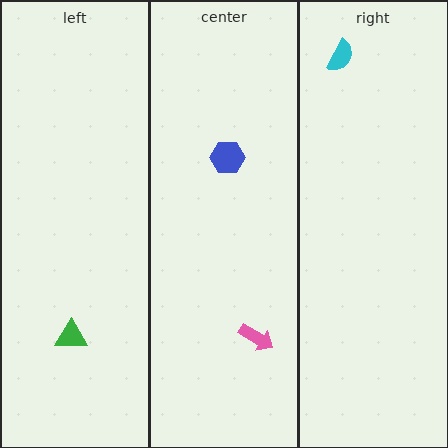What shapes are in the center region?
The blue hexagon, the pink arrow.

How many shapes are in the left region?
1.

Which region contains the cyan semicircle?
The right region.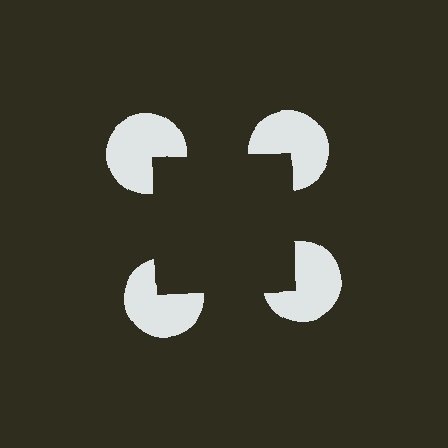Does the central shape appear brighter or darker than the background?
It typically appears slightly darker than the background, even though no actual brightness change is drawn.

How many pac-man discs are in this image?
There are 4 — one at each vertex of the illusory square.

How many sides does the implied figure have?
4 sides.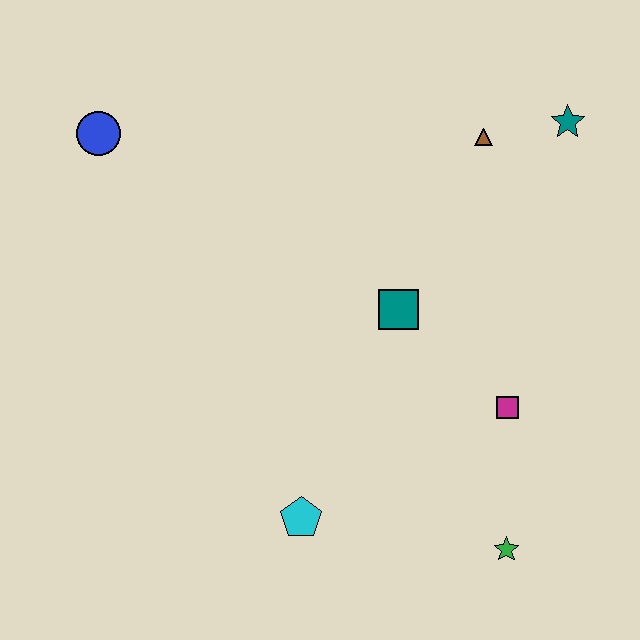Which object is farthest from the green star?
The blue circle is farthest from the green star.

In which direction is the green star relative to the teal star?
The green star is below the teal star.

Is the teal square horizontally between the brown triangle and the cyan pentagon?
Yes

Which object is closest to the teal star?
The brown triangle is closest to the teal star.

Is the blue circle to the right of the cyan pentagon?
No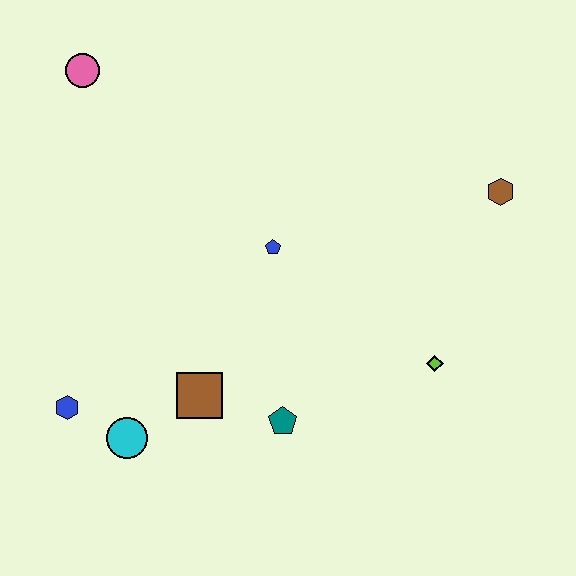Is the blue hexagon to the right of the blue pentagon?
No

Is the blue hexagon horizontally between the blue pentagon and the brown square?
No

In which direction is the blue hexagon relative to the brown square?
The blue hexagon is to the left of the brown square.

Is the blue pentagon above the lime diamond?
Yes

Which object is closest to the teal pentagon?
The brown square is closest to the teal pentagon.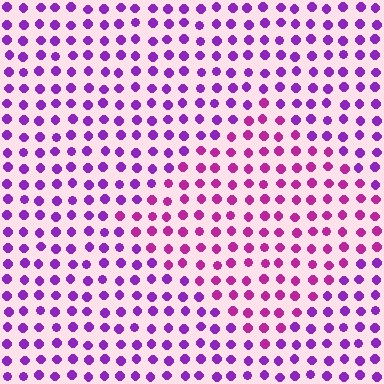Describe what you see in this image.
The image is filled with small purple elements in a uniform arrangement. A diamond-shaped region is visible where the elements are tinted to a slightly different hue, forming a subtle color boundary.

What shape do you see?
I see a diamond.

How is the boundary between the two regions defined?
The boundary is defined purely by a slight shift in hue (about 32 degrees). Spacing, size, and orientation are identical on both sides.